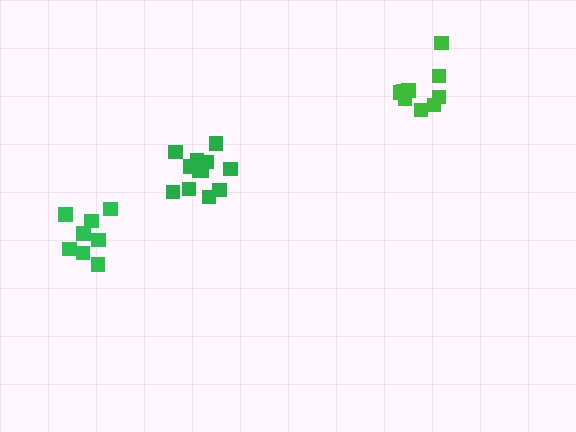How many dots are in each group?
Group 1: 9 dots, Group 2: 13 dots, Group 3: 8 dots (30 total).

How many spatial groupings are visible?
There are 3 spatial groupings.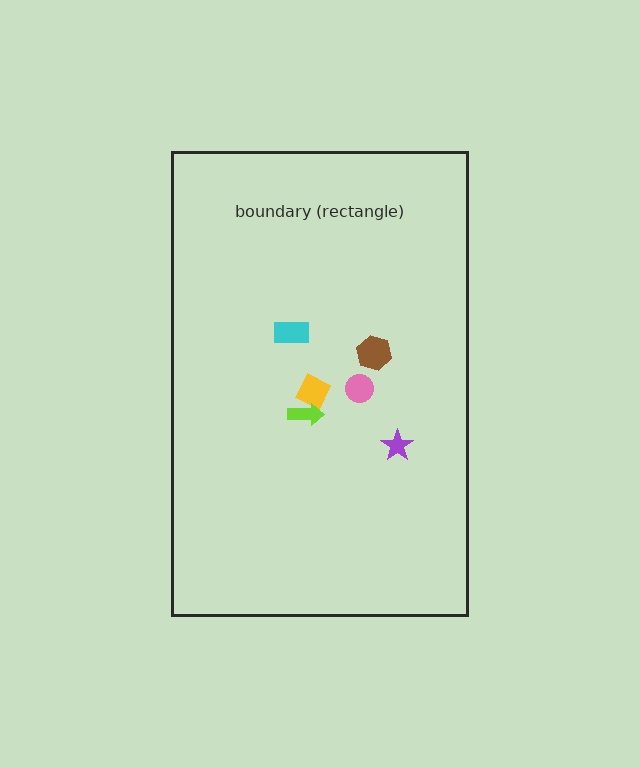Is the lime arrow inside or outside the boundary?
Inside.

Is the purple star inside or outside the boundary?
Inside.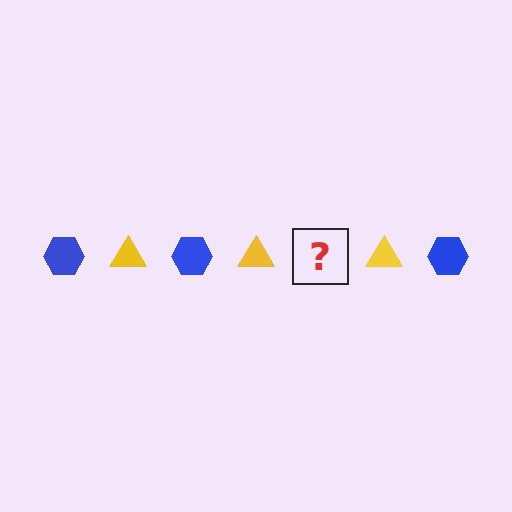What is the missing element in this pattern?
The missing element is a blue hexagon.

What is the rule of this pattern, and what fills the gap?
The rule is that the pattern alternates between blue hexagon and yellow triangle. The gap should be filled with a blue hexagon.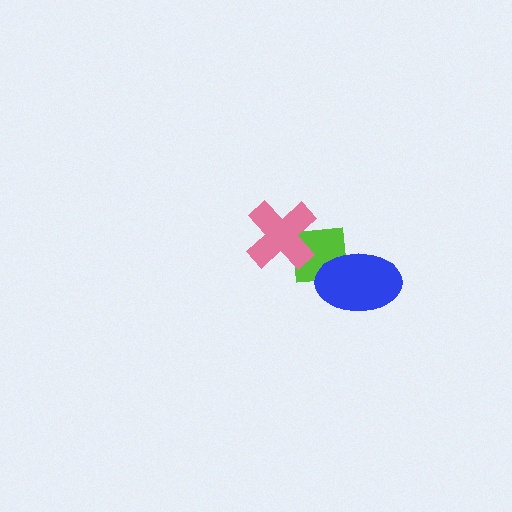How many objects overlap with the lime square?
2 objects overlap with the lime square.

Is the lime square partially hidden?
Yes, it is partially covered by another shape.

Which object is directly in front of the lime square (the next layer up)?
The blue ellipse is directly in front of the lime square.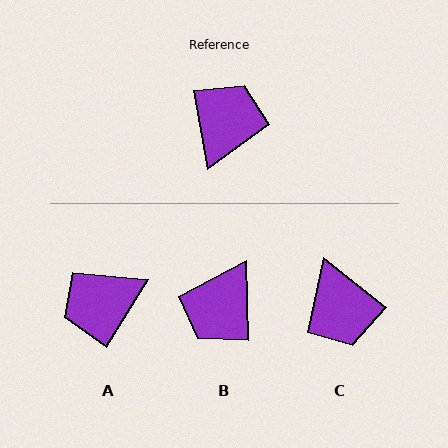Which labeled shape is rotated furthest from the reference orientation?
B, about 172 degrees away.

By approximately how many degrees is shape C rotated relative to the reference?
Approximately 138 degrees clockwise.